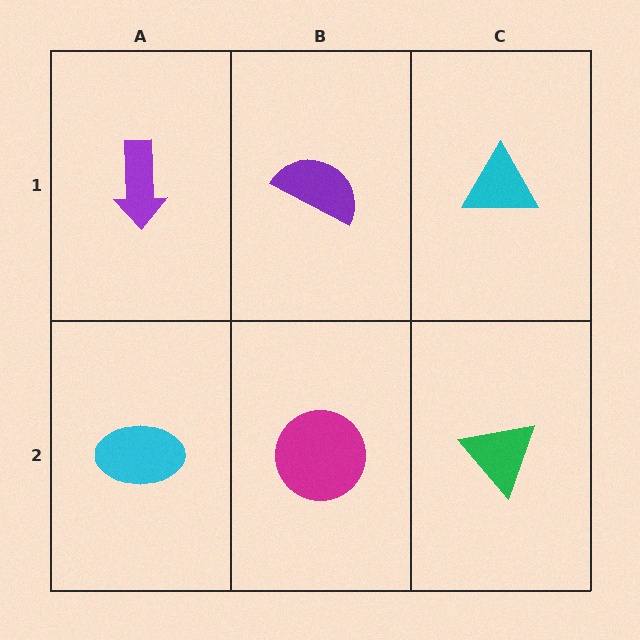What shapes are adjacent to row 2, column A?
A purple arrow (row 1, column A), a magenta circle (row 2, column B).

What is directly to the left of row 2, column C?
A magenta circle.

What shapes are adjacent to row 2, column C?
A cyan triangle (row 1, column C), a magenta circle (row 2, column B).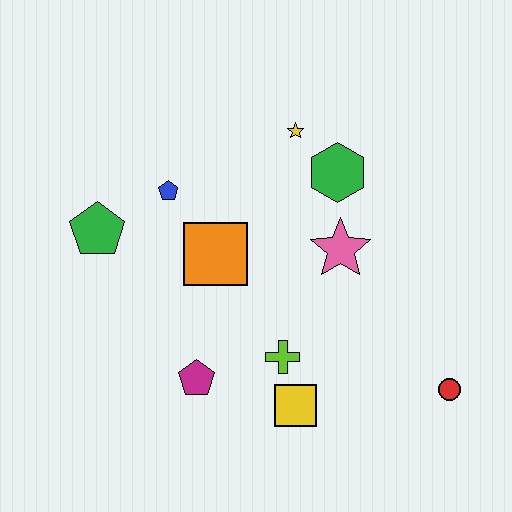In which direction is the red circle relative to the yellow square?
The red circle is to the right of the yellow square.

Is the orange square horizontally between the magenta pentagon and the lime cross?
Yes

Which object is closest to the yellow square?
The lime cross is closest to the yellow square.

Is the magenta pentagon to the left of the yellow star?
Yes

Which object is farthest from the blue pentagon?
The red circle is farthest from the blue pentagon.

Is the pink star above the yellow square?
Yes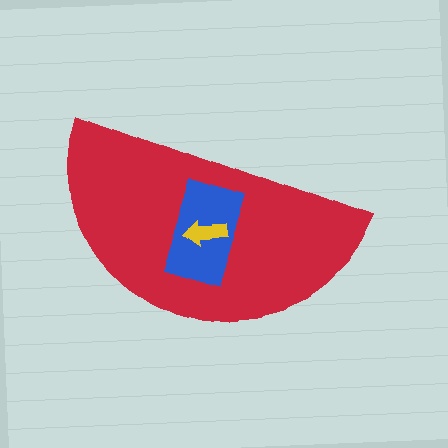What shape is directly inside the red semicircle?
The blue rectangle.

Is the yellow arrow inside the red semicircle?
Yes.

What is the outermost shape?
The red semicircle.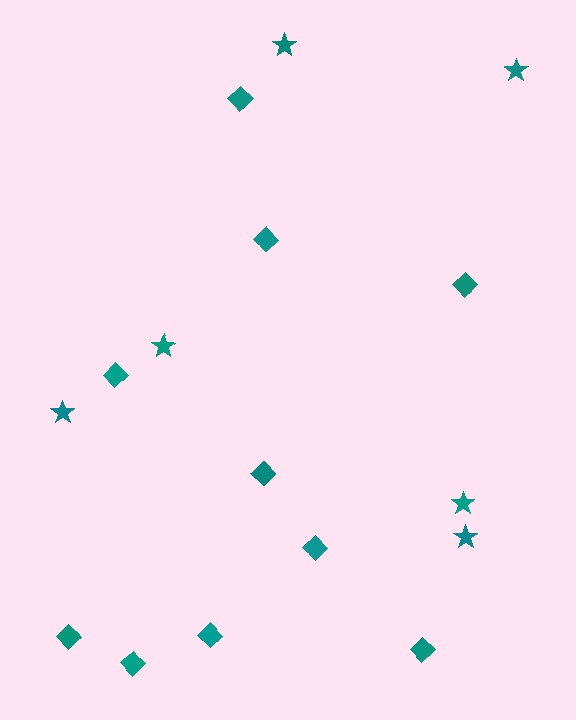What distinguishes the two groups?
There are 2 groups: one group of stars (6) and one group of diamonds (10).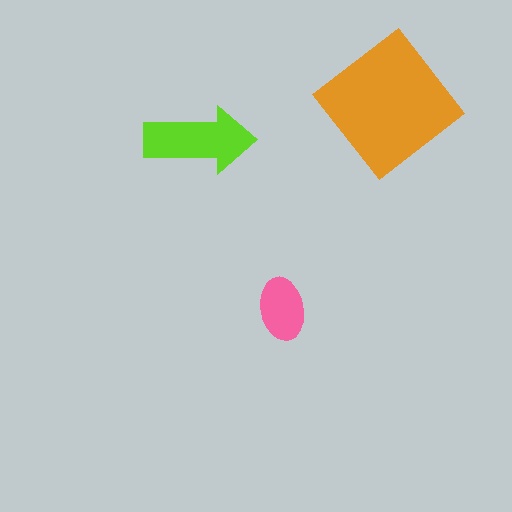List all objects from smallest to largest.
The pink ellipse, the lime arrow, the orange diamond.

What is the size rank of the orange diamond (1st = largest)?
1st.